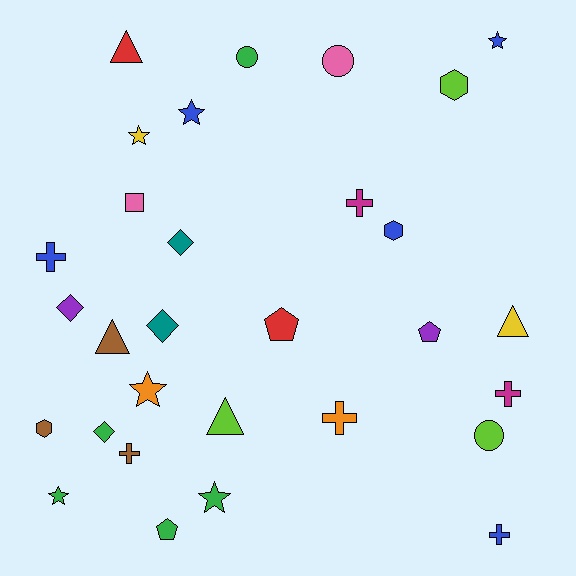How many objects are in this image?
There are 30 objects.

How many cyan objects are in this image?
There are no cyan objects.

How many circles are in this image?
There are 3 circles.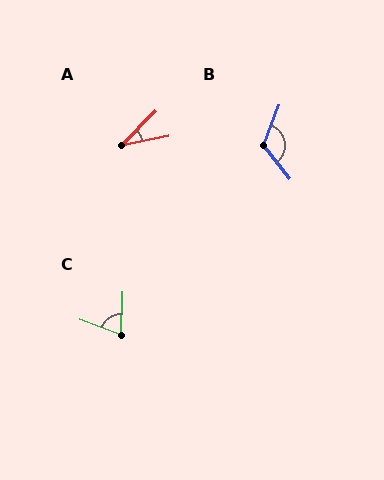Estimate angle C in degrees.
Approximately 72 degrees.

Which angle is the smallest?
A, at approximately 34 degrees.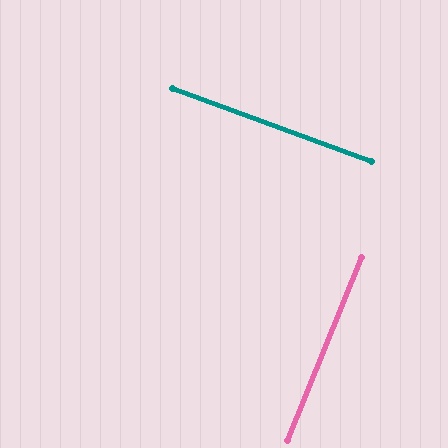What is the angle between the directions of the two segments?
Approximately 88 degrees.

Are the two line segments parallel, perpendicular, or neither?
Perpendicular — they meet at approximately 88°.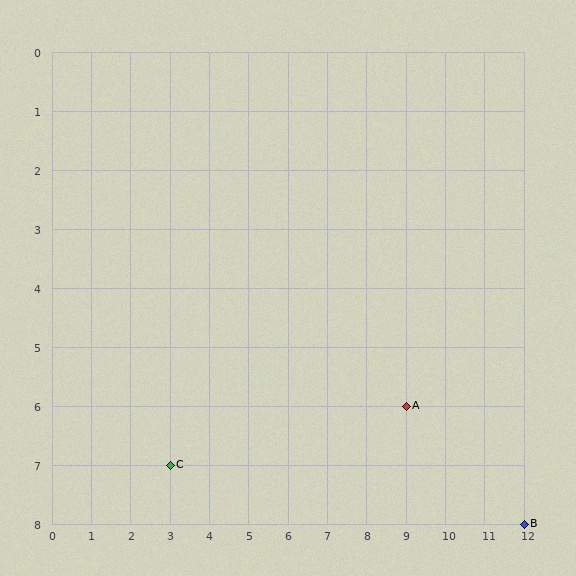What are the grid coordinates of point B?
Point B is at grid coordinates (12, 8).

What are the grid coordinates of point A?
Point A is at grid coordinates (9, 6).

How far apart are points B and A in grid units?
Points B and A are 3 columns and 2 rows apart (about 3.6 grid units diagonally).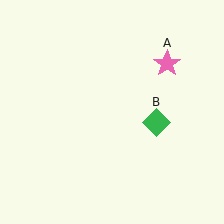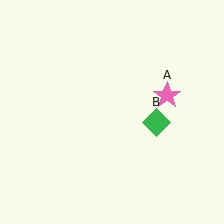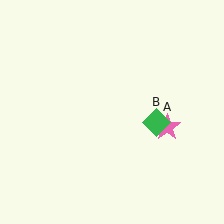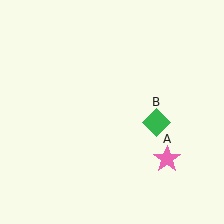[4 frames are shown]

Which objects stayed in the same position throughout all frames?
Green diamond (object B) remained stationary.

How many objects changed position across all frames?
1 object changed position: pink star (object A).